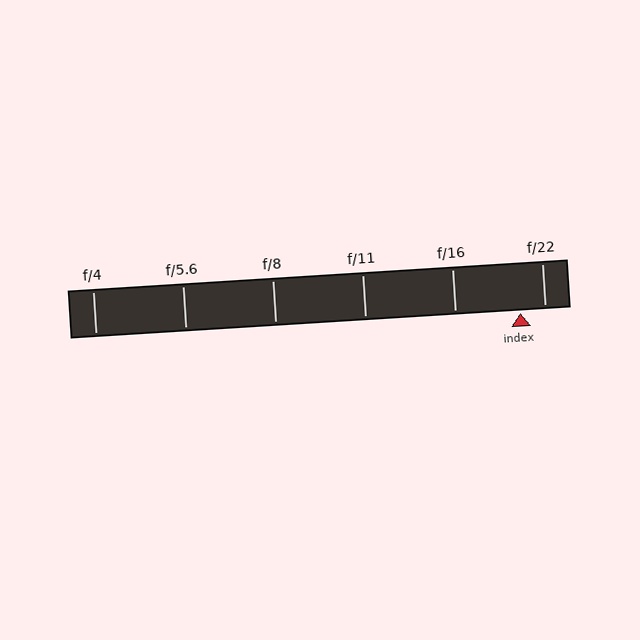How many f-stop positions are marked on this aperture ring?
There are 6 f-stop positions marked.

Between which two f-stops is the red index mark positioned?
The index mark is between f/16 and f/22.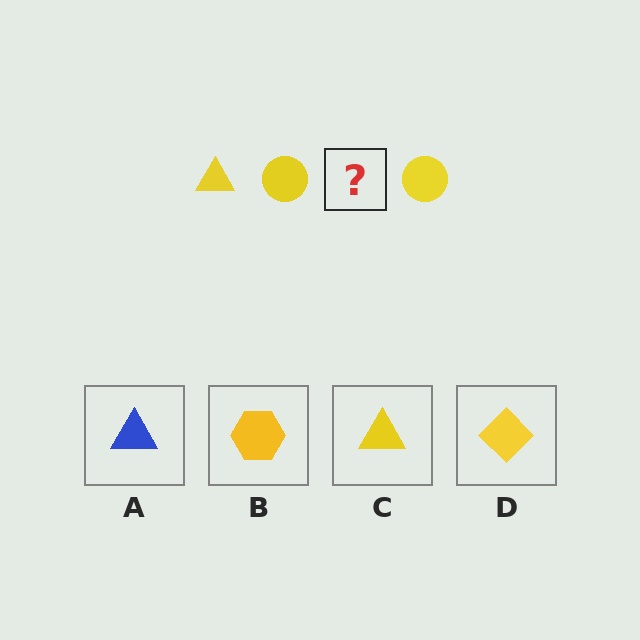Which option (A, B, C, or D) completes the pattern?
C.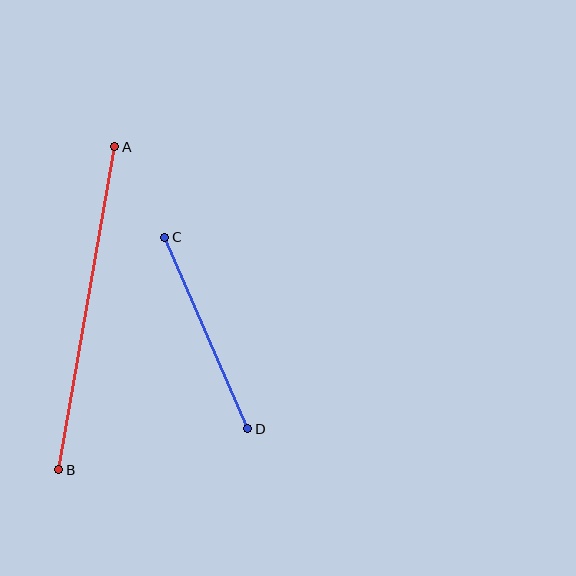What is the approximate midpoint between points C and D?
The midpoint is at approximately (206, 333) pixels.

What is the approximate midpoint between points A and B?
The midpoint is at approximately (87, 308) pixels.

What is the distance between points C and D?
The distance is approximately 209 pixels.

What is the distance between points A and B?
The distance is approximately 328 pixels.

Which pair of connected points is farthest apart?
Points A and B are farthest apart.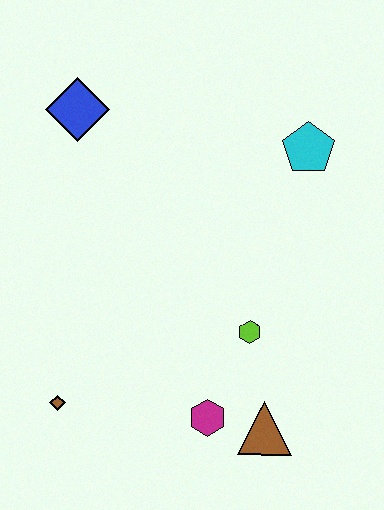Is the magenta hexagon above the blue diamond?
No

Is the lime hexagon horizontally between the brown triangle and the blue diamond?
Yes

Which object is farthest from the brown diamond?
The cyan pentagon is farthest from the brown diamond.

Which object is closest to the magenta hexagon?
The brown triangle is closest to the magenta hexagon.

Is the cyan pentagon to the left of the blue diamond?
No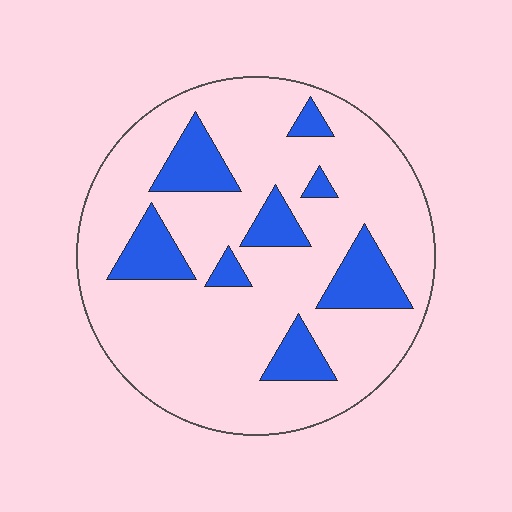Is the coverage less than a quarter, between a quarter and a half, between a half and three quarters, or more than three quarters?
Less than a quarter.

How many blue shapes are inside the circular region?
8.